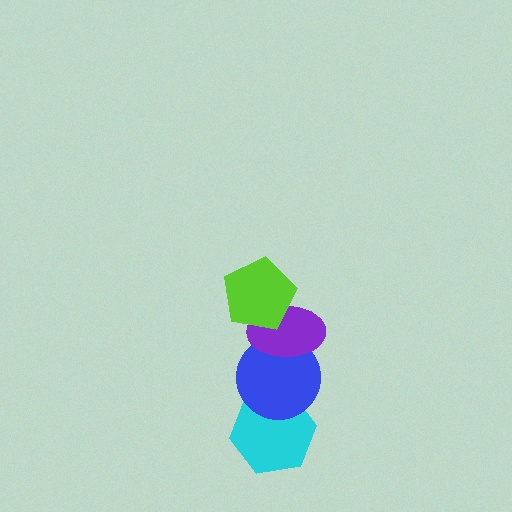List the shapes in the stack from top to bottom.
From top to bottom: the lime pentagon, the purple ellipse, the blue circle, the cyan hexagon.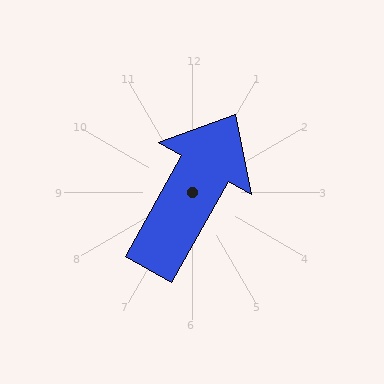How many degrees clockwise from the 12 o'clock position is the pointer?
Approximately 29 degrees.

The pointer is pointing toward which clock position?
Roughly 1 o'clock.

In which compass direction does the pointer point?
Northeast.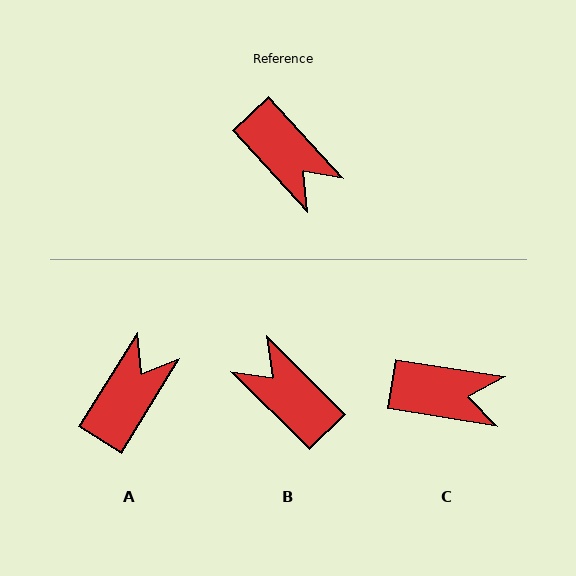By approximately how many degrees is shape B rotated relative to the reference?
Approximately 177 degrees clockwise.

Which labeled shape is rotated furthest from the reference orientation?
B, about 177 degrees away.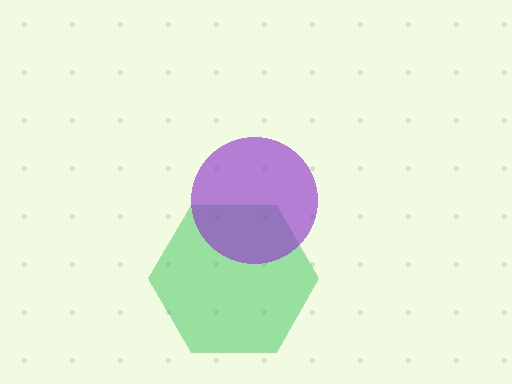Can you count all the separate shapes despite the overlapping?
Yes, there are 2 separate shapes.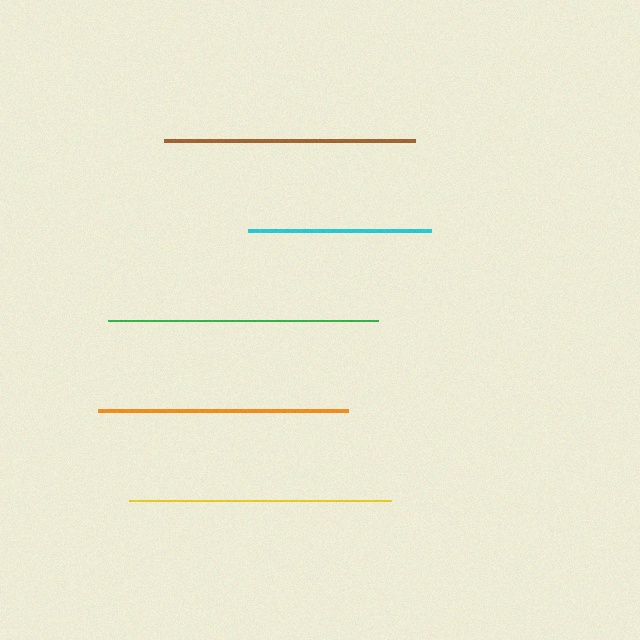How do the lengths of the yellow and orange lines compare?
The yellow and orange lines are approximately the same length.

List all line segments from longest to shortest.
From longest to shortest: green, yellow, orange, brown, cyan.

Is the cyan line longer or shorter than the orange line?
The orange line is longer than the cyan line.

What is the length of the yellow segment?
The yellow segment is approximately 262 pixels long.